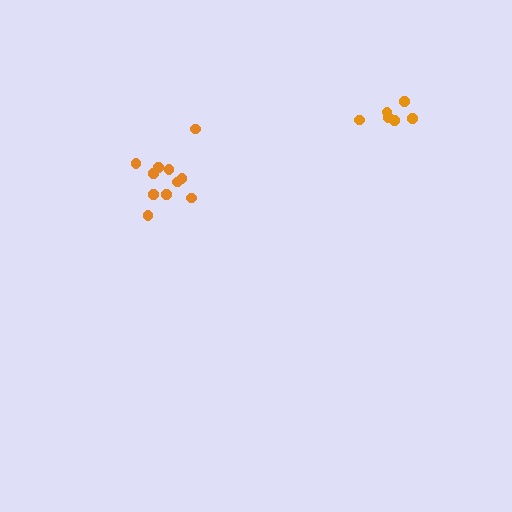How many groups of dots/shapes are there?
There are 2 groups.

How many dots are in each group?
Group 1: 11 dots, Group 2: 6 dots (17 total).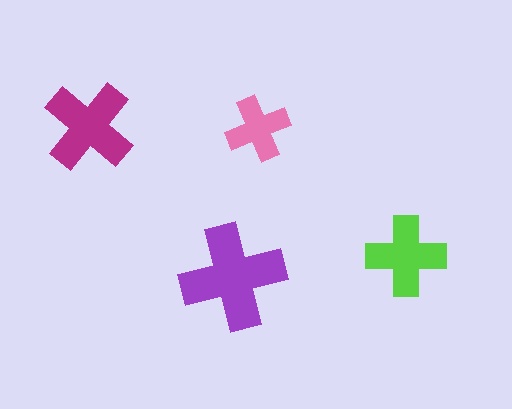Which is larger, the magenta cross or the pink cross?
The magenta one.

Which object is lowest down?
The purple cross is bottommost.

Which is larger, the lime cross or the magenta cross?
The magenta one.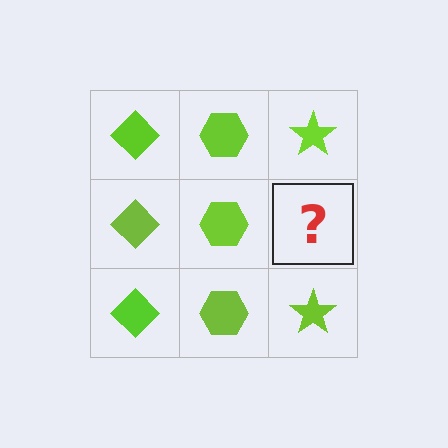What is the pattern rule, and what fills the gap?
The rule is that each column has a consistent shape. The gap should be filled with a lime star.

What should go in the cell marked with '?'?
The missing cell should contain a lime star.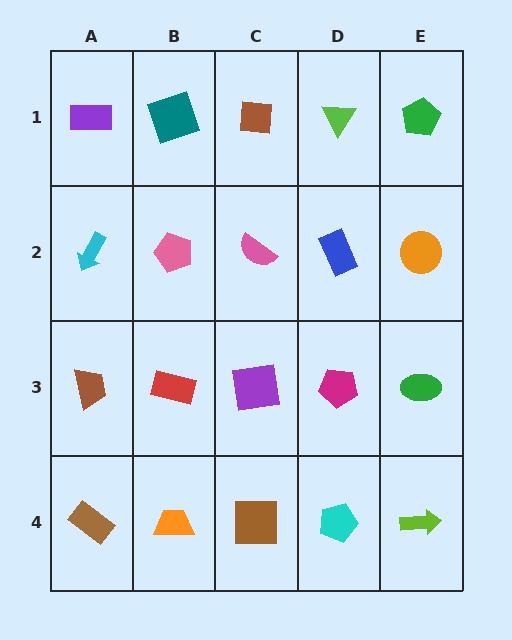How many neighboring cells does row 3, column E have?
3.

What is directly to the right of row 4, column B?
A brown square.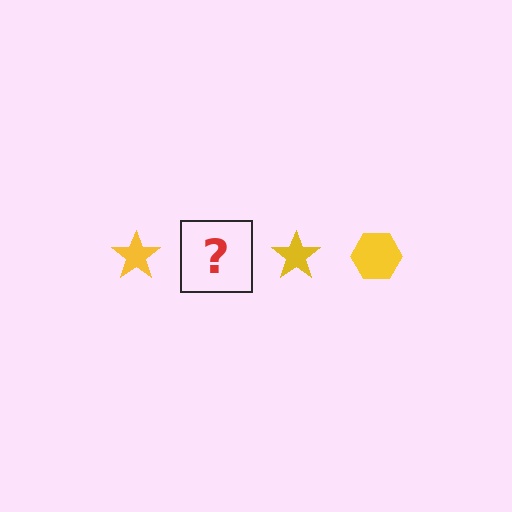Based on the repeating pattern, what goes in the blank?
The blank should be a yellow hexagon.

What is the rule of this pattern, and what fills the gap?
The rule is that the pattern cycles through star, hexagon shapes in yellow. The gap should be filled with a yellow hexagon.